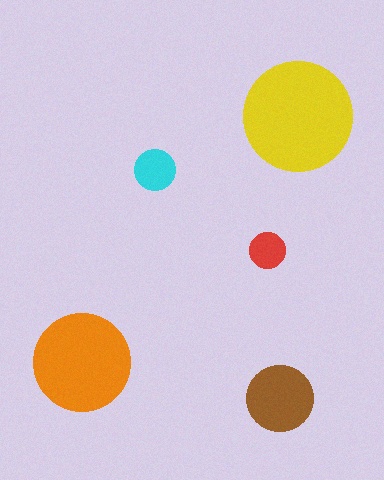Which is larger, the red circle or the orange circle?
The orange one.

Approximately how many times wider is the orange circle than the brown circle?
About 1.5 times wider.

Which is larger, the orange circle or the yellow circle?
The yellow one.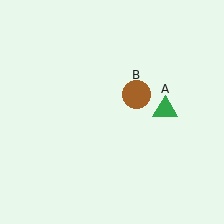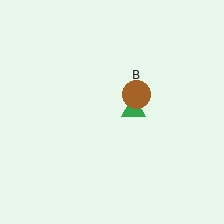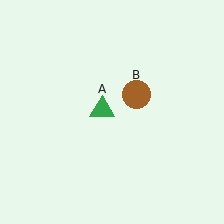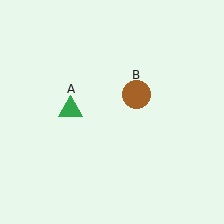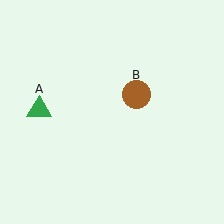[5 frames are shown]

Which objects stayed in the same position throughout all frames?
Brown circle (object B) remained stationary.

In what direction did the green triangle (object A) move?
The green triangle (object A) moved left.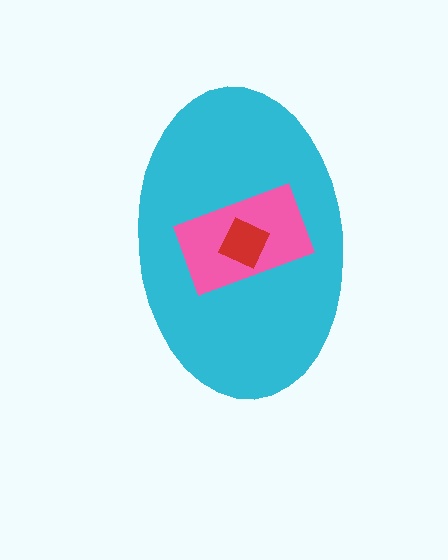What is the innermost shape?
The red square.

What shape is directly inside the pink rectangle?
The red square.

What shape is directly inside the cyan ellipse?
The pink rectangle.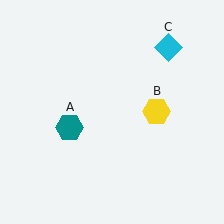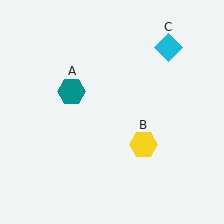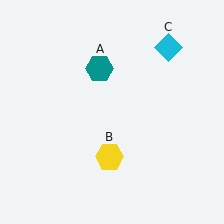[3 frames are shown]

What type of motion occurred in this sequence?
The teal hexagon (object A), yellow hexagon (object B) rotated clockwise around the center of the scene.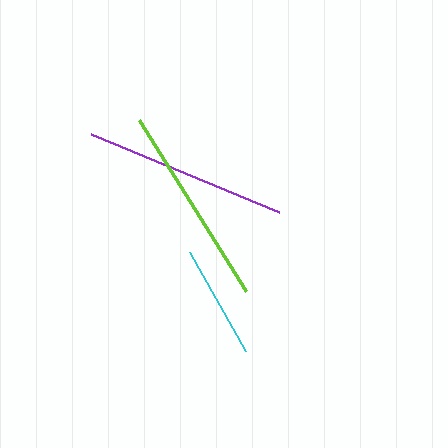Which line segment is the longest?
The purple line is the longest at approximately 204 pixels.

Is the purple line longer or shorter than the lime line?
The purple line is longer than the lime line.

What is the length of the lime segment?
The lime segment is approximately 202 pixels long.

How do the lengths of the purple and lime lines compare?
The purple and lime lines are approximately the same length.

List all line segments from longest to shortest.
From longest to shortest: purple, lime, cyan.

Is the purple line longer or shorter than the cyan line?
The purple line is longer than the cyan line.